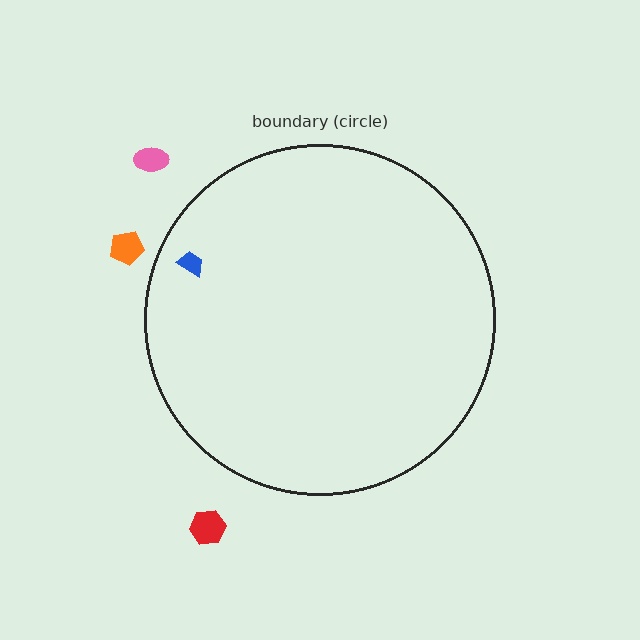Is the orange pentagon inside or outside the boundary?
Outside.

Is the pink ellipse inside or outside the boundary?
Outside.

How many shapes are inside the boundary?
1 inside, 3 outside.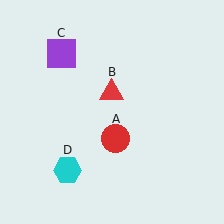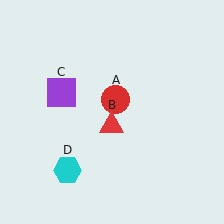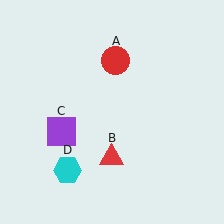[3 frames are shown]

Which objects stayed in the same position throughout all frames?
Cyan hexagon (object D) remained stationary.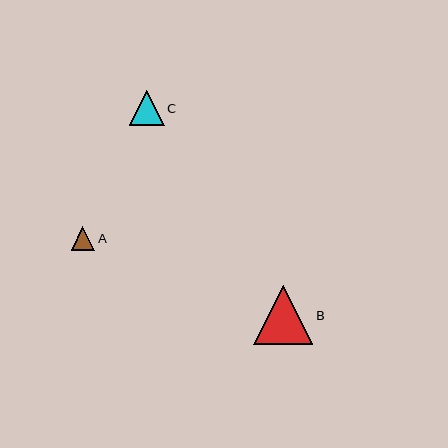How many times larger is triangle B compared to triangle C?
Triangle B is approximately 1.7 times the size of triangle C.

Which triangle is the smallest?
Triangle A is the smallest with a size of approximately 23 pixels.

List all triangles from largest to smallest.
From largest to smallest: B, C, A.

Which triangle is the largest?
Triangle B is the largest with a size of approximately 59 pixels.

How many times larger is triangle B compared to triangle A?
Triangle B is approximately 2.5 times the size of triangle A.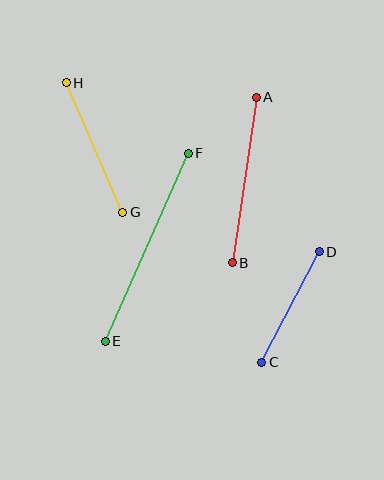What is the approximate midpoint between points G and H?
The midpoint is at approximately (94, 148) pixels.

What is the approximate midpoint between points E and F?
The midpoint is at approximately (147, 247) pixels.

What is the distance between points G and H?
The distance is approximately 141 pixels.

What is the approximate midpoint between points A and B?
The midpoint is at approximately (244, 180) pixels.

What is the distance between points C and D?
The distance is approximately 125 pixels.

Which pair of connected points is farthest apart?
Points E and F are farthest apart.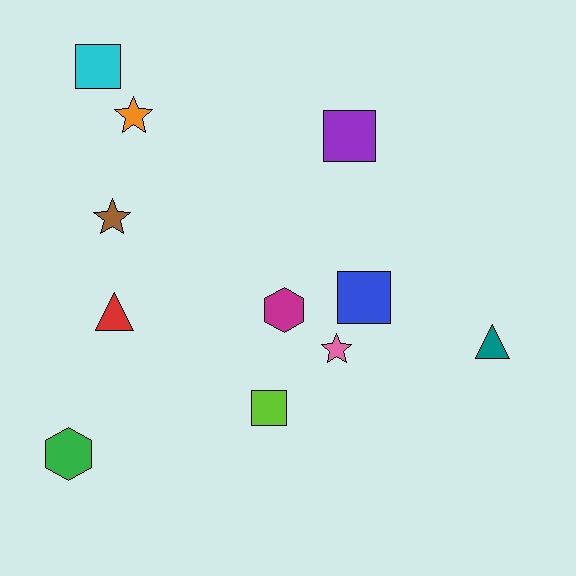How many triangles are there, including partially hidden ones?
There are 2 triangles.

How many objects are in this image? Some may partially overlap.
There are 11 objects.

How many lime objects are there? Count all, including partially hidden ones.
There is 1 lime object.